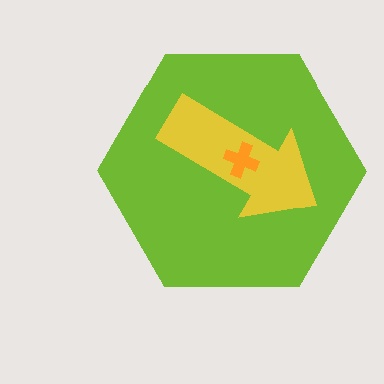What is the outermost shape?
The lime hexagon.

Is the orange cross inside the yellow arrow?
Yes.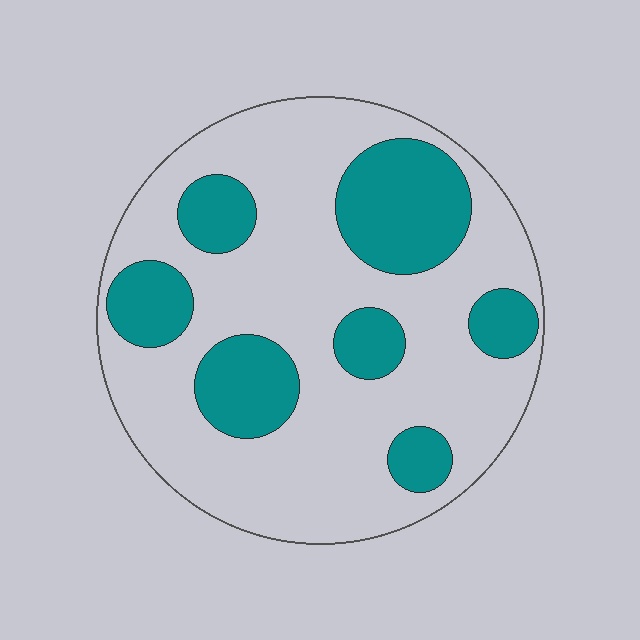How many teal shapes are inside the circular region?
7.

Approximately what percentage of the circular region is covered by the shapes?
Approximately 30%.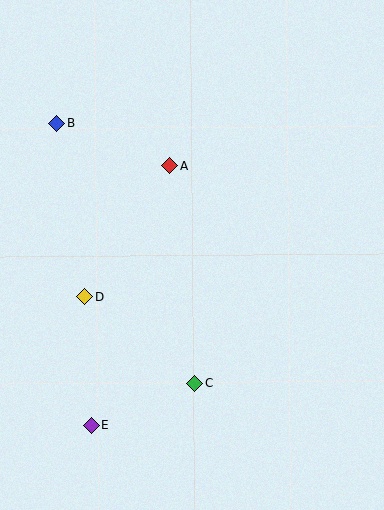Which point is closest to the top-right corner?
Point A is closest to the top-right corner.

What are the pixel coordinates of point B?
Point B is at (57, 123).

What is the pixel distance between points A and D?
The distance between A and D is 156 pixels.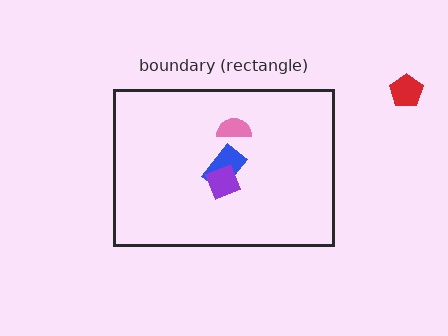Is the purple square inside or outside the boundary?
Inside.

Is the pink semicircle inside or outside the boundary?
Inside.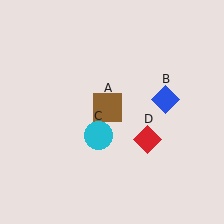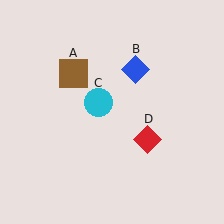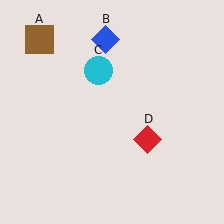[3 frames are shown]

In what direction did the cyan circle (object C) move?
The cyan circle (object C) moved up.